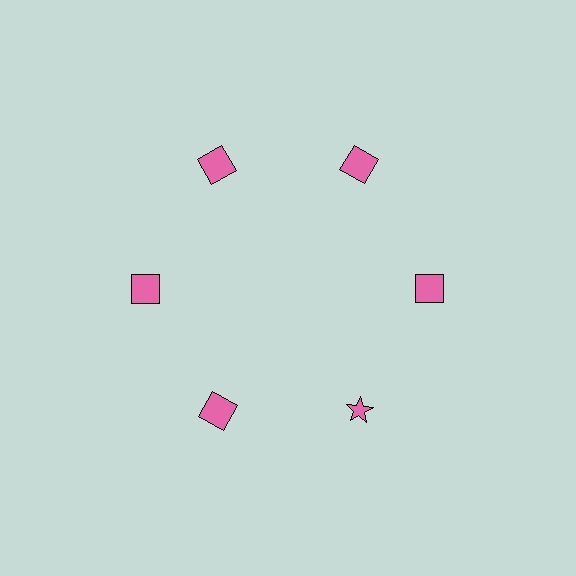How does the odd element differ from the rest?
It has a different shape: star instead of square.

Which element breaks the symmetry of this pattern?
The pink star at roughly the 5 o'clock position breaks the symmetry. All other shapes are pink squares.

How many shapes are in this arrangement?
There are 6 shapes arranged in a ring pattern.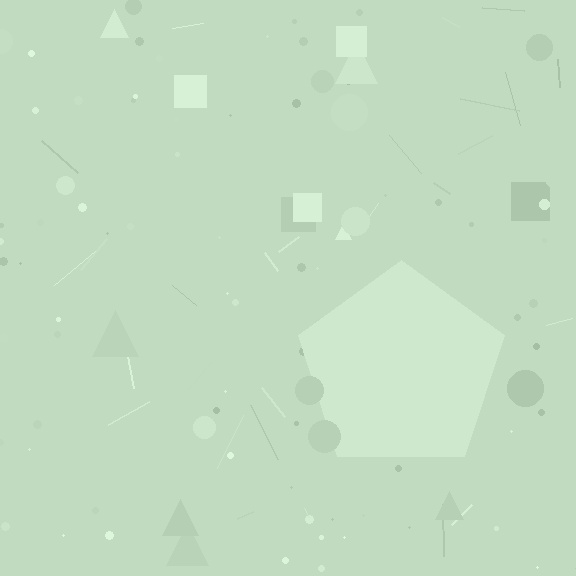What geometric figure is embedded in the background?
A pentagon is embedded in the background.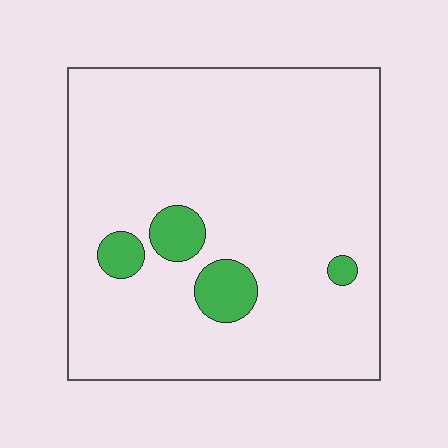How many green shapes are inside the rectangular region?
4.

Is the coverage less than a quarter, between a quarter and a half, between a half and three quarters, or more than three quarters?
Less than a quarter.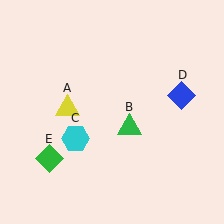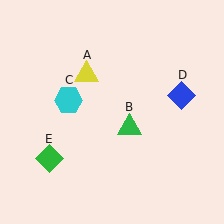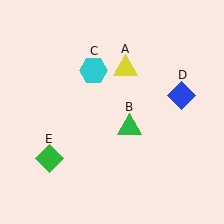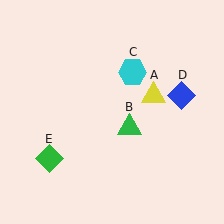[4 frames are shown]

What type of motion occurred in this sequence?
The yellow triangle (object A), cyan hexagon (object C) rotated clockwise around the center of the scene.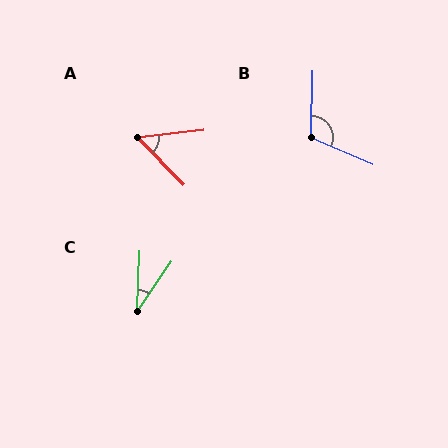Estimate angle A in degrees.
Approximately 52 degrees.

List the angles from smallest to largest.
C (31°), A (52°), B (112°).